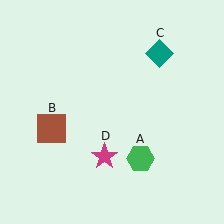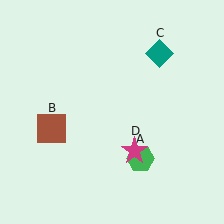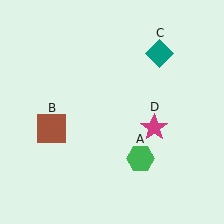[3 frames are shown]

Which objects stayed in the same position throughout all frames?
Green hexagon (object A) and brown square (object B) and teal diamond (object C) remained stationary.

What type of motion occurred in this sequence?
The magenta star (object D) rotated counterclockwise around the center of the scene.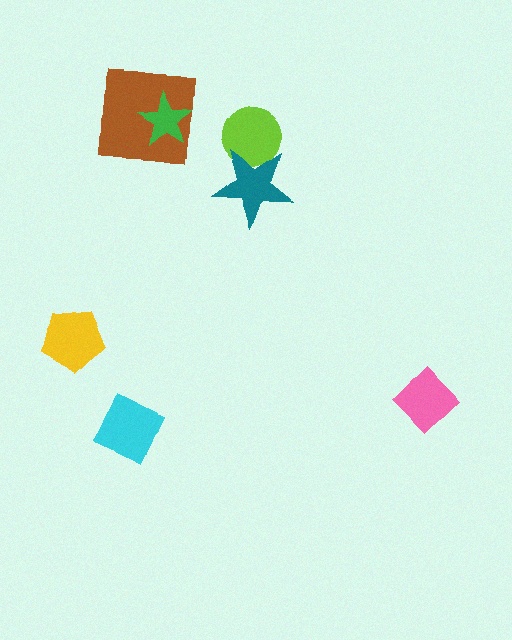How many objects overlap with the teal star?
1 object overlaps with the teal star.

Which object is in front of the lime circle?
The teal star is in front of the lime circle.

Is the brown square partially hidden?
Yes, it is partially covered by another shape.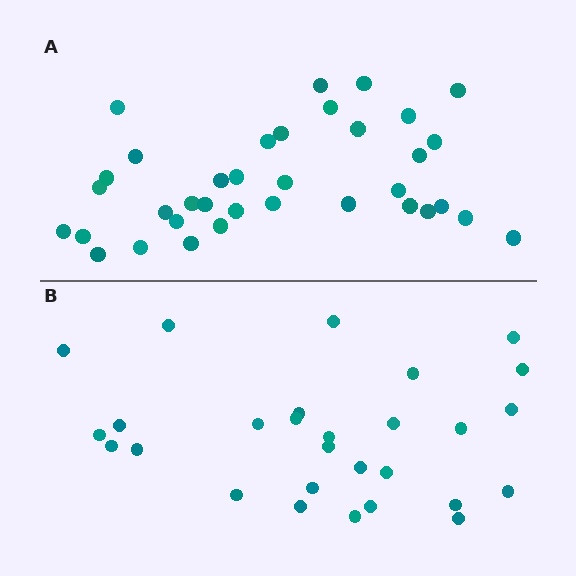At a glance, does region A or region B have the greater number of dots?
Region A (the top region) has more dots.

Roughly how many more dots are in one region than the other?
Region A has roughly 8 or so more dots than region B.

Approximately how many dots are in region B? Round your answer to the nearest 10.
About 30 dots. (The exact count is 28, which rounds to 30.)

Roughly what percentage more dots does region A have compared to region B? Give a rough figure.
About 30% more.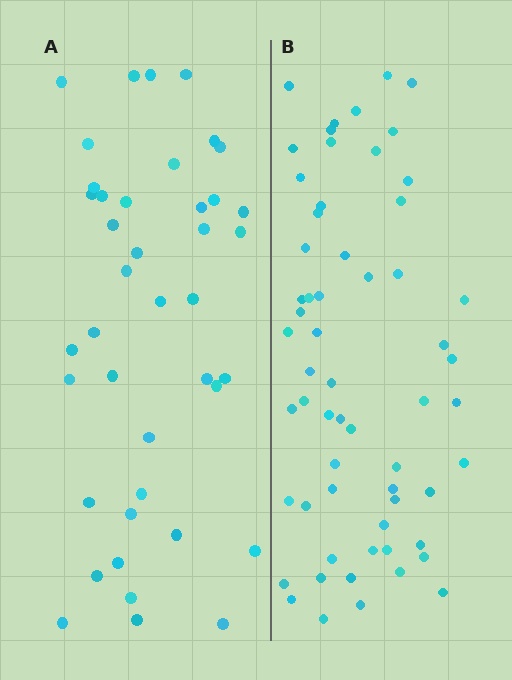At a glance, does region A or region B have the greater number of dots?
Region B (the right region) has more dots.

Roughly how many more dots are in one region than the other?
Region B has approximately 20 more dots than region A.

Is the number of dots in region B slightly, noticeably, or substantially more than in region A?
Region B has substantially more. The ratio is roughly 1.5 to 1.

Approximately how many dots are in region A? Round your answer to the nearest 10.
About 40 dots. (The exact count is 41, which rounds to 40.)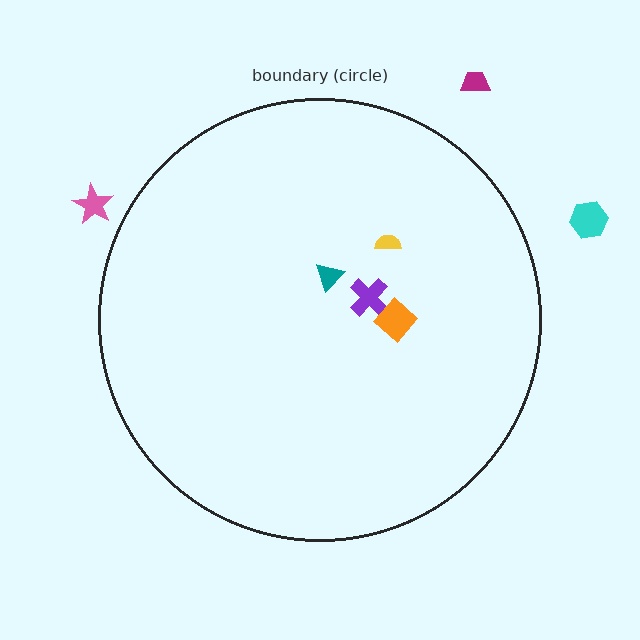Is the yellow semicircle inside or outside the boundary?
Inside.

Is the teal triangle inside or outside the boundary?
Inside.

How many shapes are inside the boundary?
4 inside, 3 outside.